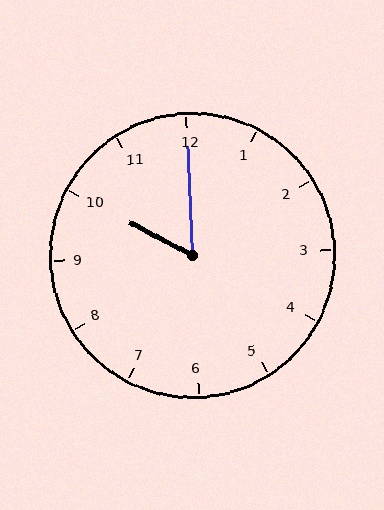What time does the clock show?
10:00.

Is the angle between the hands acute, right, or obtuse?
It is acute.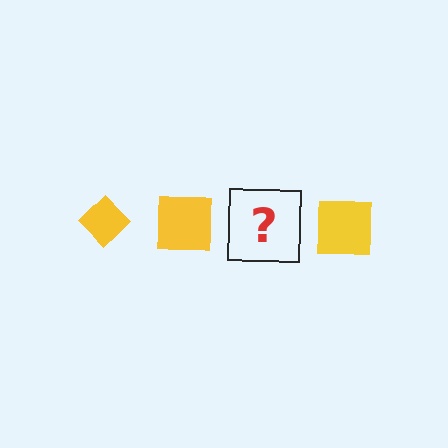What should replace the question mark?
The question mark should be replaced with a yellow diamond.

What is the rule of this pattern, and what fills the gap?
The rule is that the pattern cycles through diamond, square shapes in yellow. The gap should be filled with a yellow diamond.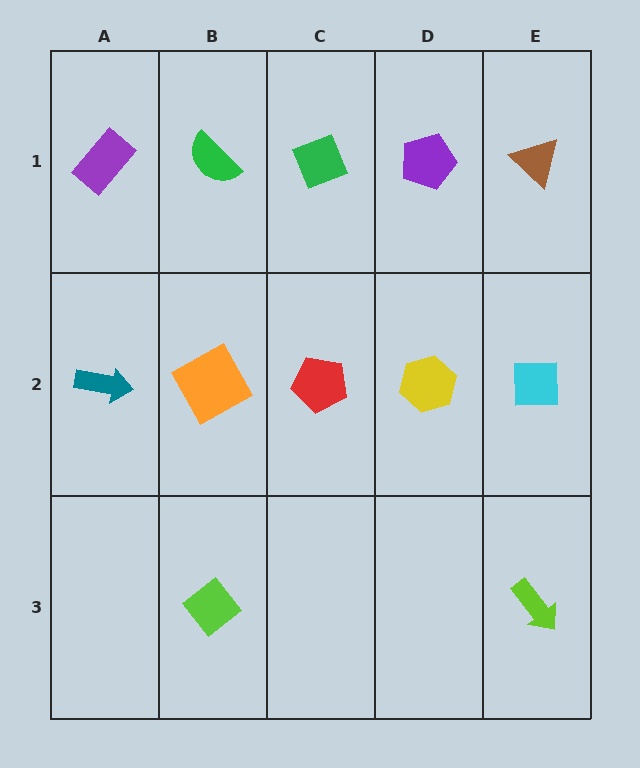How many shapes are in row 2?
5 shapes.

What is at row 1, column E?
A brown triangle.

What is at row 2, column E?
A cyan square.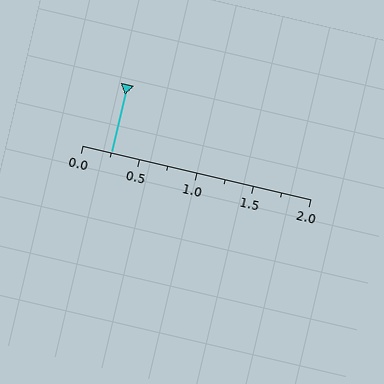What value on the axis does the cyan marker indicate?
The marker indicates approximately 0.25.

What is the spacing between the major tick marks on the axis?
The major ticks are spaced 0.5 apart.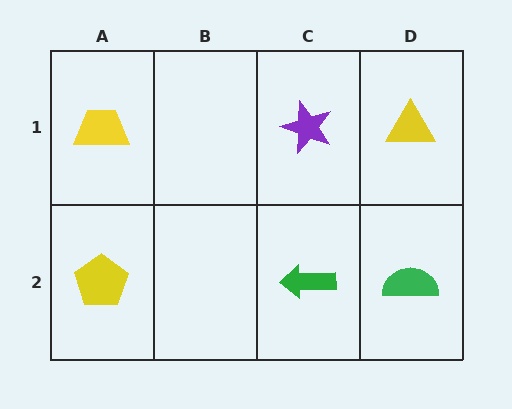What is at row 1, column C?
A purple star.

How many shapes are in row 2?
3 shapes.